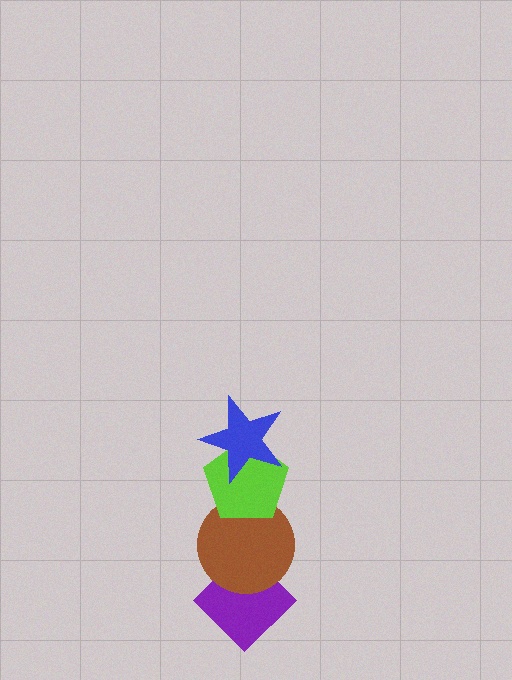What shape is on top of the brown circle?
The lime pentagon is on top of the brown circle.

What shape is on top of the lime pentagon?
The blue star is on top of the lime pentagon.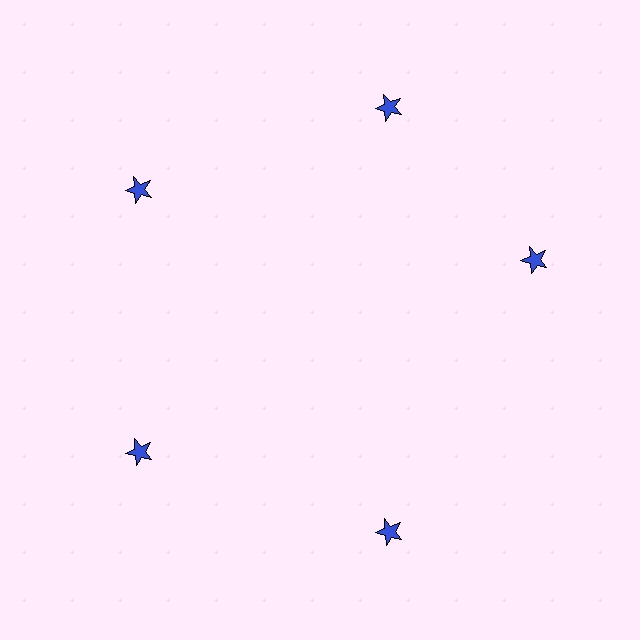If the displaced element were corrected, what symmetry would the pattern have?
It would have 5-fold rotational symmetry — the pattern would map onto itself every 72 degrees.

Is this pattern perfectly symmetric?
No. The 5 blue stars are arranged in a ring, but one element near the 3 o'clock position is rotated out of alignment along the ring, breaking the 5-fold rotational symmetry.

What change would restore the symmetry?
The symmetry would be restored by rotating it back into even spacing with its neighbors so that all 5 stars sit at equal angles and equal distance from the center.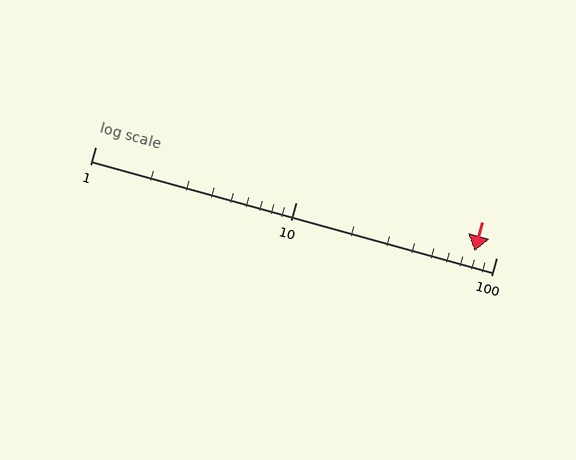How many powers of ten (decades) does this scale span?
The scale spans 2 decades, from 1 to 100.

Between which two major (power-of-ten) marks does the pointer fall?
The pointer is between 10 and 100.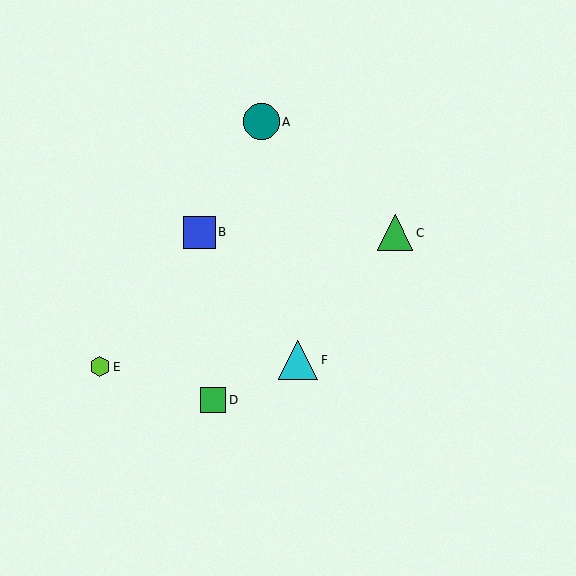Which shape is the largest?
The cyan triangle (labeled F) is the largest.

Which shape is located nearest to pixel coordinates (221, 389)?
The green square (labeled D) at (213, 400) is nearest to that location.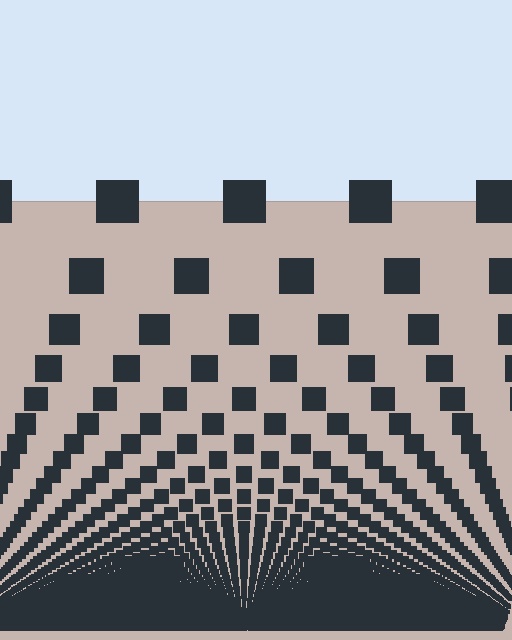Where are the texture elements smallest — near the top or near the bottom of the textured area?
Near the bottom.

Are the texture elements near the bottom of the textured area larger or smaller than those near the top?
Smaller. The gradient is inverted — elements near the bottom are smaller and denser.